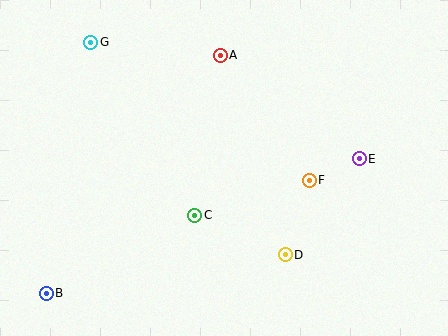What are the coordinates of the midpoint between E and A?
The midpoint between E and A is at (290, 107).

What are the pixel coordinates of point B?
Point B is at (46, 293).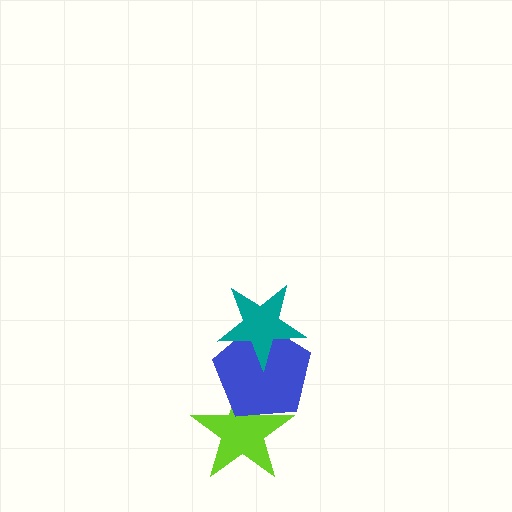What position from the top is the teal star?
The teal star is 1st from the top.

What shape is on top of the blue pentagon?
The teal star is on top of the blue pentagon.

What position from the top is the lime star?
The lime star is 3rd from the top.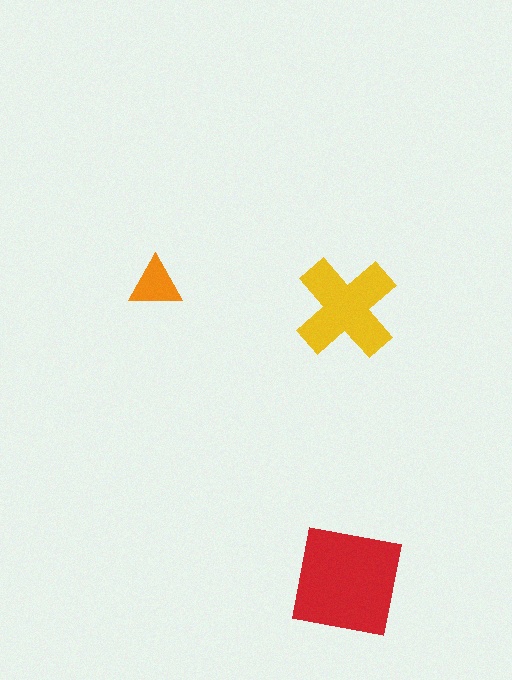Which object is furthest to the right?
The red square is rightmost.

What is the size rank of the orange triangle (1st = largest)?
3rd.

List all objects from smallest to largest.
The orange triangle, the yellow cross, the red square.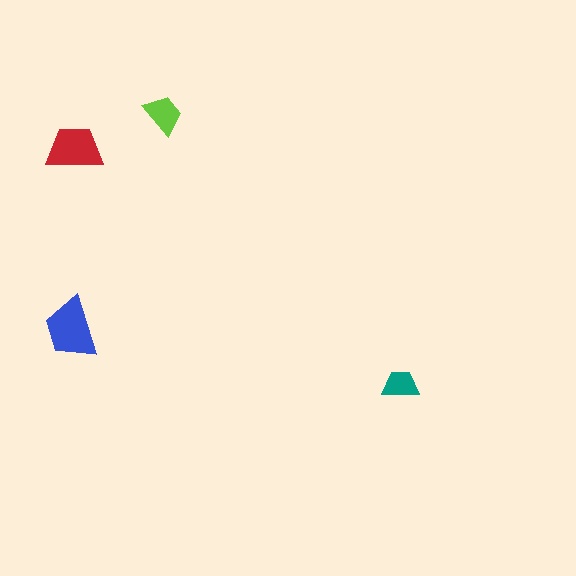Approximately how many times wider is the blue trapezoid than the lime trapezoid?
About 1.5 times wider.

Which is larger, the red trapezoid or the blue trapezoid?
The blue one.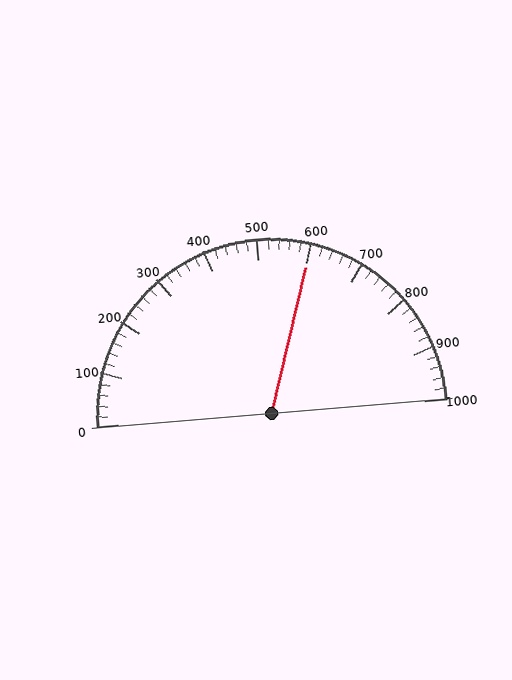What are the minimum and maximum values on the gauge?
The gauge ranges from 0 to 1000.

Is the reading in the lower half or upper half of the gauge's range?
The reading is in the upper half of the range (0 to 1000).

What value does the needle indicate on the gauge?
The needle indicates approximately 600.